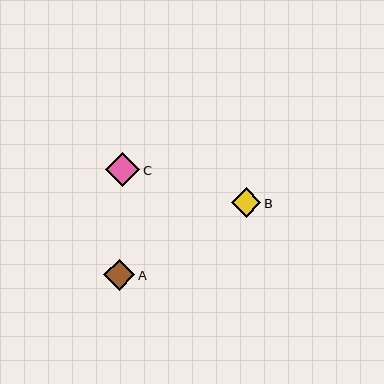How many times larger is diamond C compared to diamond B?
Diamond C is approximately 1.2 times the size of diamond B.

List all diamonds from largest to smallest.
From largest to smallest: C, A, B.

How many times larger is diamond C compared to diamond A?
Diamond C is approximately 1.1 times the size of diamond A.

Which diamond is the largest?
Diamond C is the largest with a size of approximately 34 pixels.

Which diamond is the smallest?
Diamond B is the smallest with a size of approximately 29 pixels.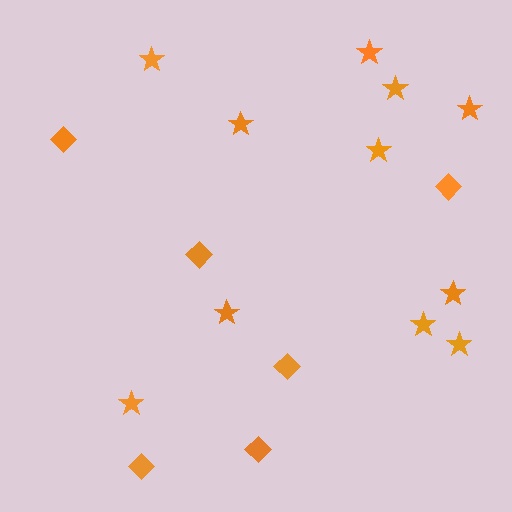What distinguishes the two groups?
There are 2 groups: one group of stars (11) and one group of diamonds (6).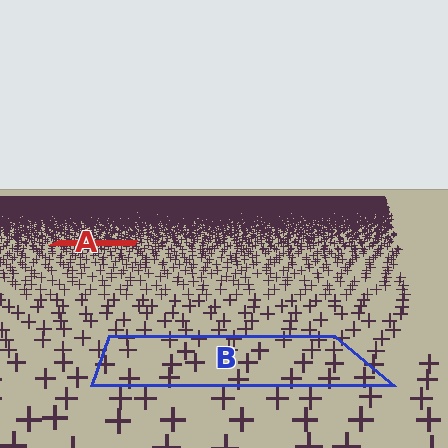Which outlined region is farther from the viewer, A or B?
Region A is farther from the viewer — the texture elements inside it appear smaller and more densely packed.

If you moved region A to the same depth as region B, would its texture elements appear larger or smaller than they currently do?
They would appear larger. At a closer depth, the same texture elements are projected at a bigger on-screen size.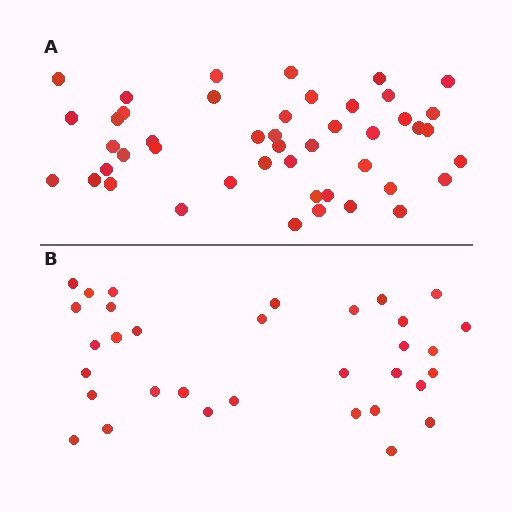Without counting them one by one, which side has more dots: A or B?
Region A (the top region) has more dots.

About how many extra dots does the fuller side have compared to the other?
Region A has approximately 15 more dots than region B.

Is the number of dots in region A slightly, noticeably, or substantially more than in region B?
Region A has noticeably more, but not dramatically so. The ratio is roughly 1.4 to 1.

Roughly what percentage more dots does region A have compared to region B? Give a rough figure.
About 40% more.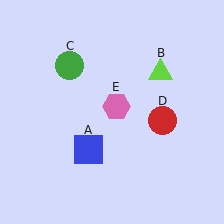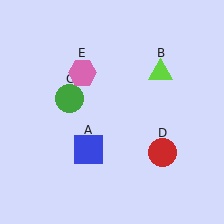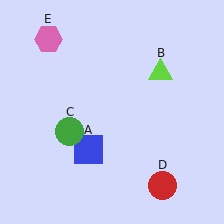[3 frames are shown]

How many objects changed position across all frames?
3 objects changed position: green circle (object C), red circle (object D), pink hexagon (object E).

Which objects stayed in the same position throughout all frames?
Blue square (object A) and lime triangle (object B) remained stationary.